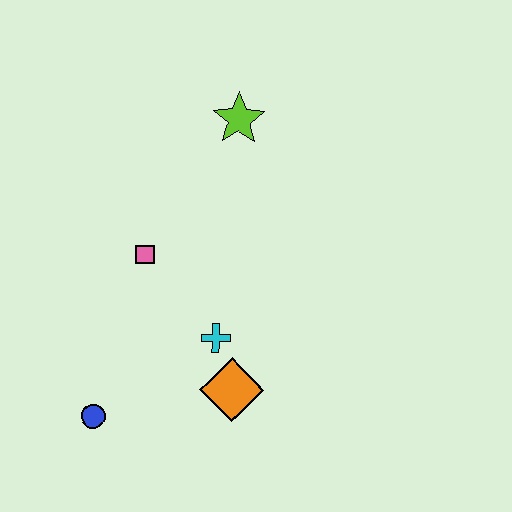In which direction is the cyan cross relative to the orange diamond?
The cyan cross is above the orange diamond.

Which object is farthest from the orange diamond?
The lime star is farthest from the orange diamond.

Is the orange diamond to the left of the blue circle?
No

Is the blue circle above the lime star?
No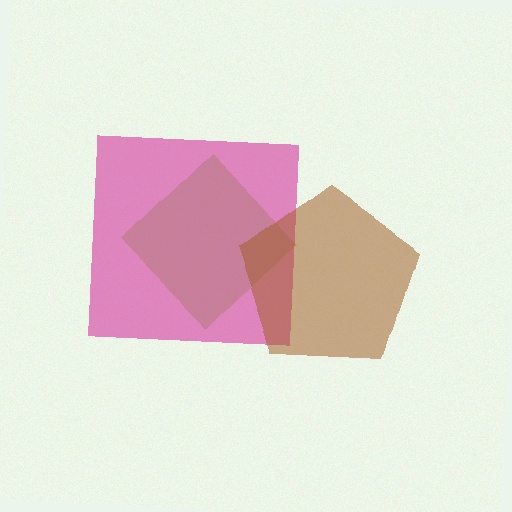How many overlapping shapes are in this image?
There are 3 overlapping shapes in the image.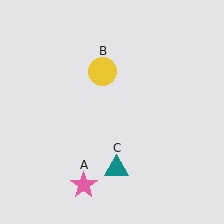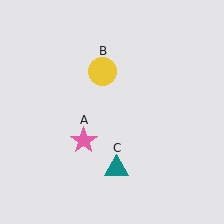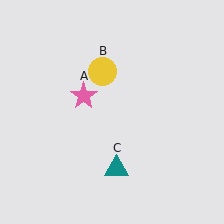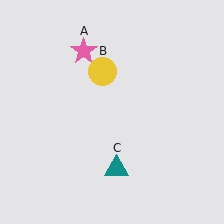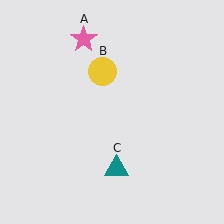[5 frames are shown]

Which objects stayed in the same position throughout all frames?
Yellow circle (object B) and teal triangle (object C) remained stationary.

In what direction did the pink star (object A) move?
The pink star (object A) moved up.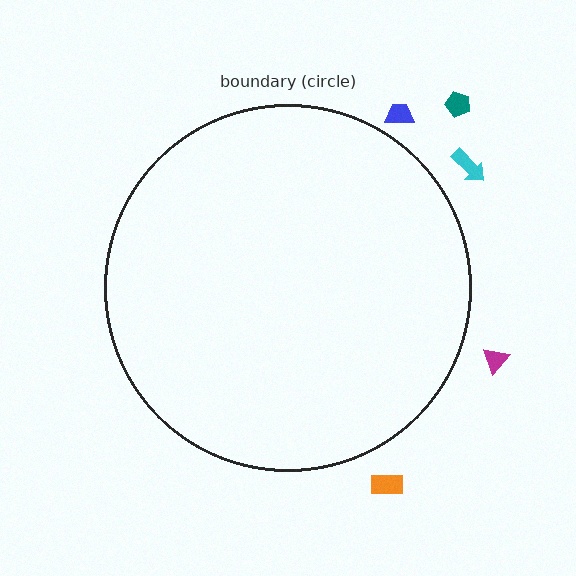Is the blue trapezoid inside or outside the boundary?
Outside.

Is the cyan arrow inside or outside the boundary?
Outside.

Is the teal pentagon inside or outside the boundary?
Outside.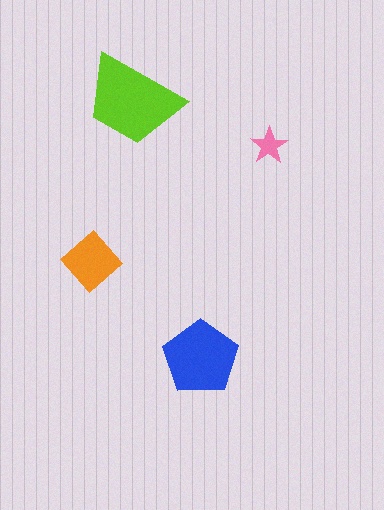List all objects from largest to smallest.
The lime trapezoid, the blue pentagon, the orange diamond, the pink star.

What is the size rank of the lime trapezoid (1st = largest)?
1st.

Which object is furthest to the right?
The pink star is rightmost.